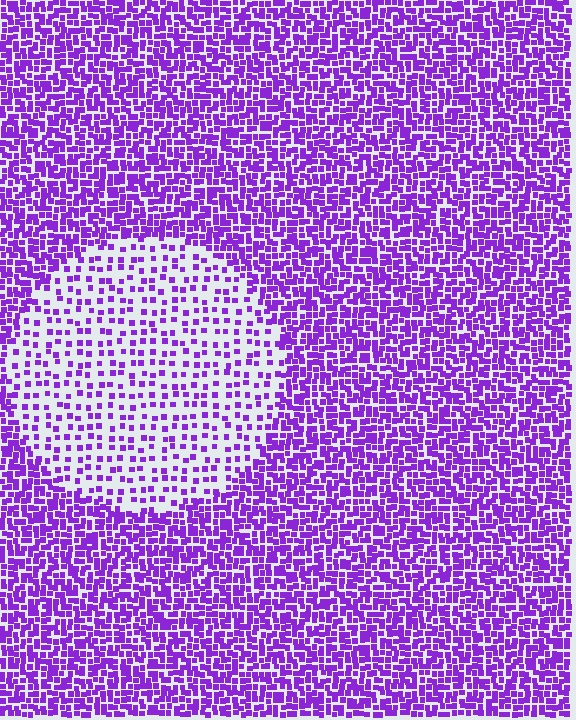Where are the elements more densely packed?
The elements are more densely packed outside the circle boundary.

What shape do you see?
I see a circle.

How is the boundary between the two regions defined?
The boundary is defined by a change in element density (approximately 2.5x ratio). All elements are the same color, size, and shape.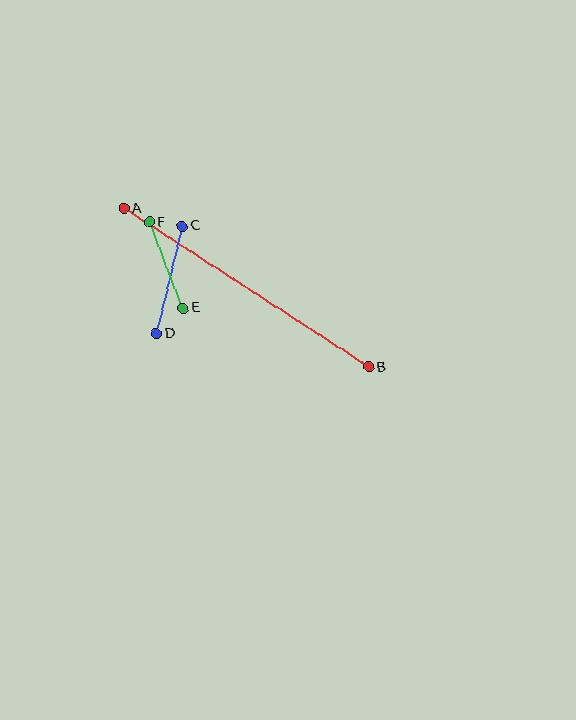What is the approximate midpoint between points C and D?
The midpoint is at approximately (169, 280) pixels.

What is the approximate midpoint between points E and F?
The midpoint is at approximately (166, 265) pixels.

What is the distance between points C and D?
The distance is approximately 111 pixels.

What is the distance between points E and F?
The distance is approximately 92 pixels.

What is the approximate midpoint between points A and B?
The midpoint is at approximately (246, 288) pixels.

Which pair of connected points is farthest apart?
Points A and B are farthest apart.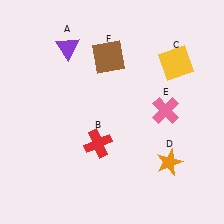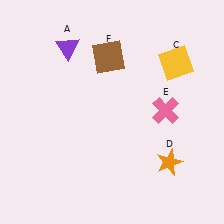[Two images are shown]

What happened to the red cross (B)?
The red cross (B) was removed in Image 2. It was in the bottom-left area of Image 1.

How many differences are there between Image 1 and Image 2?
There is 1 difference between the two images.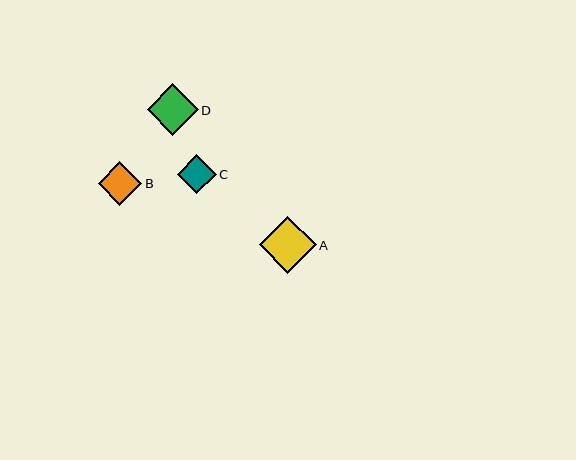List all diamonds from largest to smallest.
From largest to smallest: A, D, B, C.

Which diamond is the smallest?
Diamond C is the smallest with a size of approximately 39 pixels.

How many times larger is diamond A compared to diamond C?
Diamond A is approximately 1.5 times the size of diamond C.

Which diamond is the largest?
Diamond A is the largest with a size of approximately 57 pixels.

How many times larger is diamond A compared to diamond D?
Diamond A is approximately 1.1 times the size of diamond D.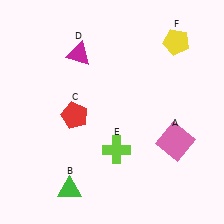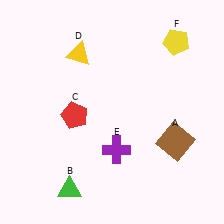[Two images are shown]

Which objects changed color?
A changed from pink to brown. D changed from magenta to yellow. E changed from lime to purple.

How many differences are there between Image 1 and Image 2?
There are 3 differences between the two images.